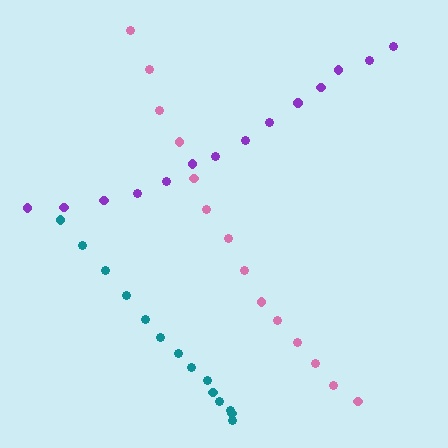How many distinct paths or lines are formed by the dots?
There are 3 distinct paths.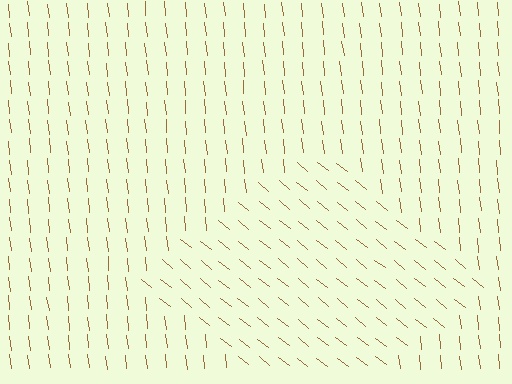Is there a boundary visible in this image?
Yes, there is a texture boundary formed by a change in line orientation.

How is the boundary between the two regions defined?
The boundary is defined purely by a change in line orientation (approximately 45 degrees difference). All lines are the same color and thickness.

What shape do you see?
I see a diamond.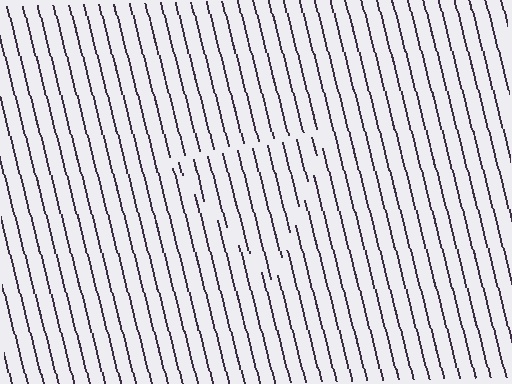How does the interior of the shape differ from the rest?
The interior of the shape contains the same grating, shifted by half a period — the contour is defined by the phase discontinuity where line-ends from the inner and outer gratings abut.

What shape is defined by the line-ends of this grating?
An illusory triangle. The interior of the shape contains the same grating, shifted by half a period — the contour is defined by the phase discontinuity where line-ends from the inner and outer gratings abut.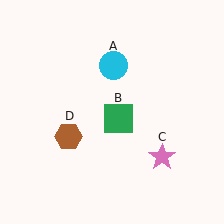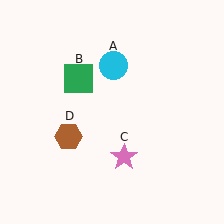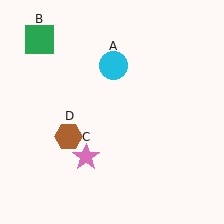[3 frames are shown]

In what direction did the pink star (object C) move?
The pink star (object C) moved left.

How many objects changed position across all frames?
2 objects changed position: green square (object B), pink star (object C).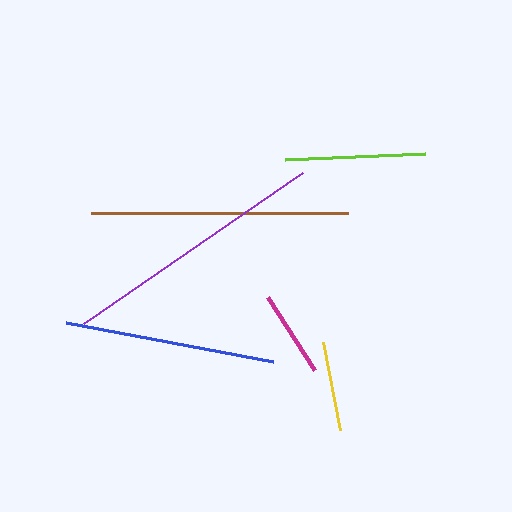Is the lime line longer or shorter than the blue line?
The blue line is longer than the lime line.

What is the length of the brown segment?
The brown segment is approximately 257 pixels long.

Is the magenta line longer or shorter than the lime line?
The lime line is longer than the magenta line.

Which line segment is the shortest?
The magenta line is the shortest at approximately 87 pixels.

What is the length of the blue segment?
The blue segment is approximately 211 pixels long.